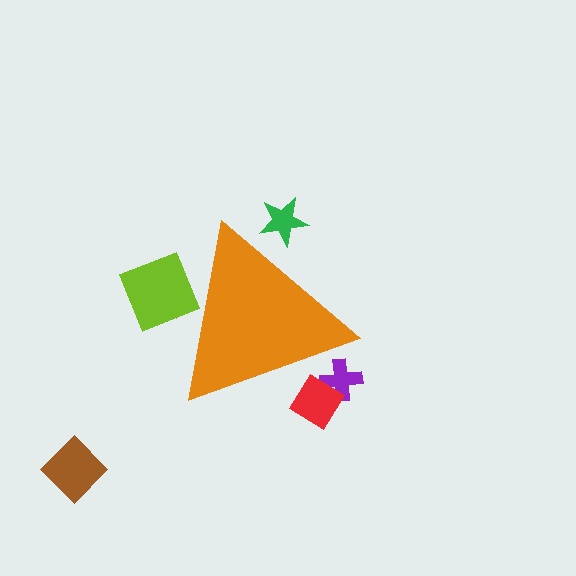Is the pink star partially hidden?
Yes, the pink star is partially hidden behind the orange triangle.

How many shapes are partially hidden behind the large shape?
5 shapes are partially hidden.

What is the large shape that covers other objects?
An orange triangle.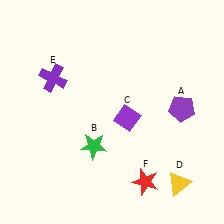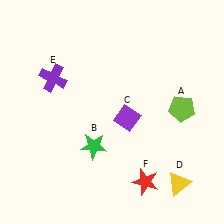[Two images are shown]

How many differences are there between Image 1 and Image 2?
There is 1 difference between the two images.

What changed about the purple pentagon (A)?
In Image 1, A is purple. In Image 2, it changed to lime.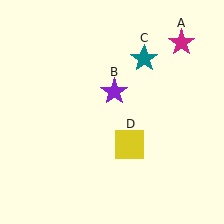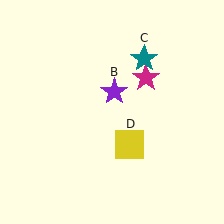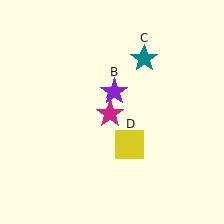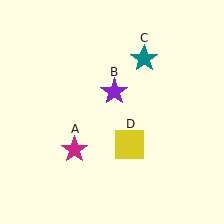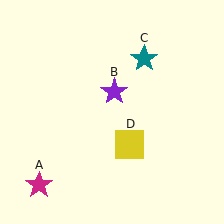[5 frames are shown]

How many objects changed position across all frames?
1 object changed position: magenta star (object A).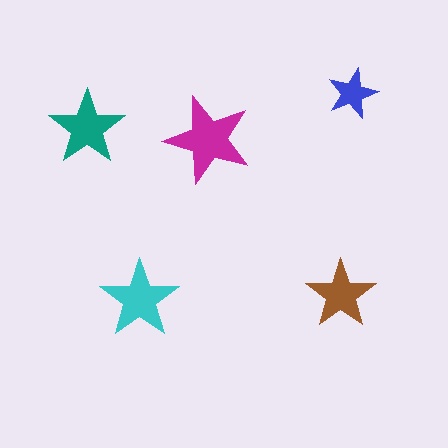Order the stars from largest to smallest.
the magenta one, the cyan one, the teal one, the brown one, the blue one.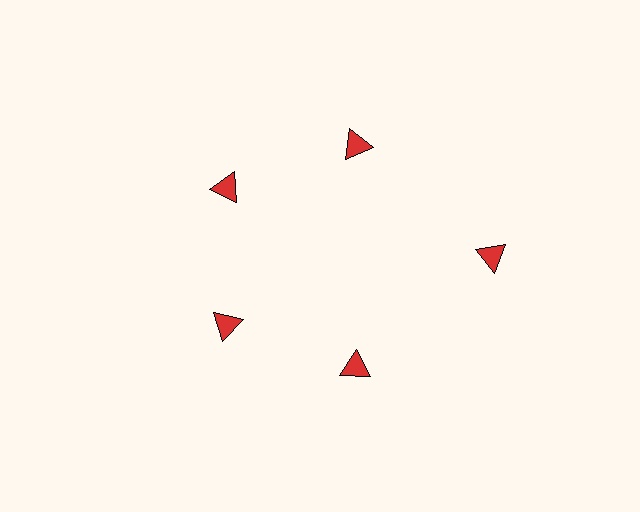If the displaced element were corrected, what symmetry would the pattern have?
It would have 5-fold rotational symmetry — the pattern would map onto itself every 72 degrees.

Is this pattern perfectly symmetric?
No. The 5 red triangles are arranged in a ring, but one element near the 3 o'clock position is pushed outward from the center, breaking the 5-fold rotational symmetry.